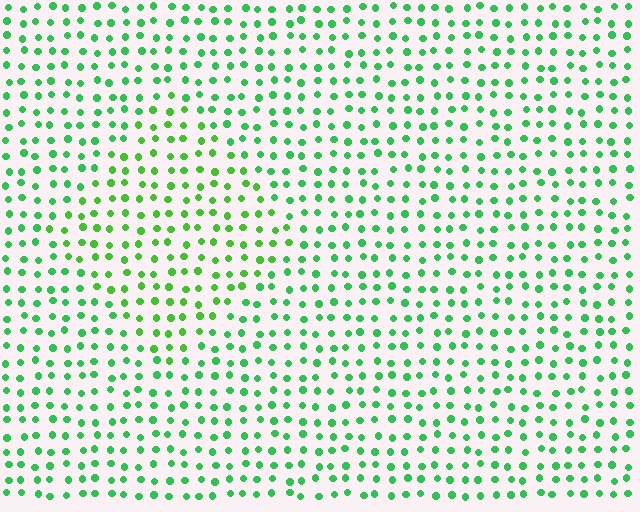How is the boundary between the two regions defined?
The boundary is defined purely by a slight shift in hue (about 23 degrees). Spacing, size, and orientation are identical on both sides.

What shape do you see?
I see a diamond.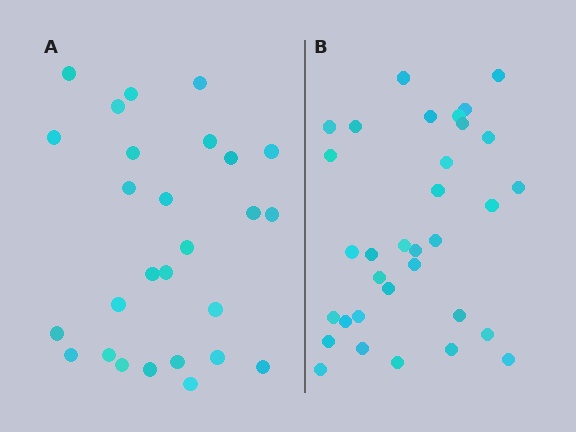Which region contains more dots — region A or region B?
Region B (the right region) has more dots.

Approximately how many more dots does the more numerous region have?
Region B has about 6 more dots than region A.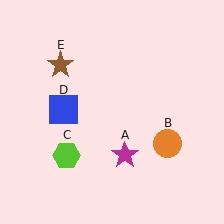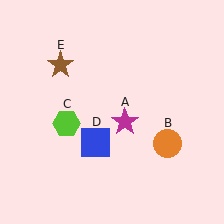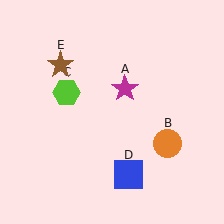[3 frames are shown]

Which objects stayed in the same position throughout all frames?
Orange circle (object B) and brown star (object E) remained stationary.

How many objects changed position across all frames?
3 objects changed position: magenta star (object A), lime hexagon (object C), blue square (object D).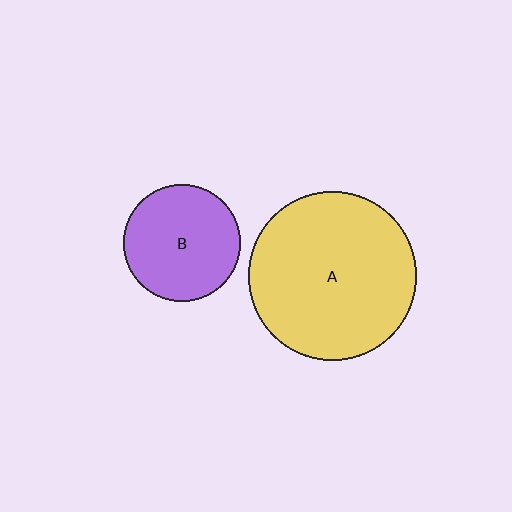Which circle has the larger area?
Circle A (yellow).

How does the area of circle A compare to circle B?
Approximately 2.1 times.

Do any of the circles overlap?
No, none of the circles overlap.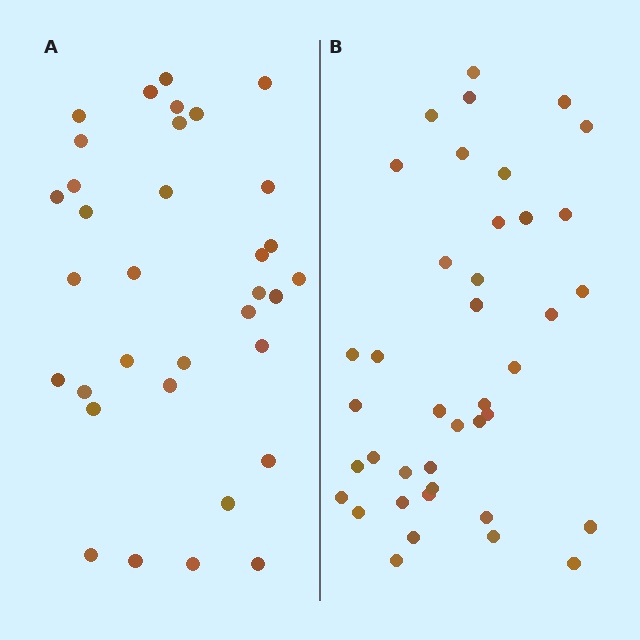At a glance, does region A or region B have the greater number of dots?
Region B (the right region) has more dots.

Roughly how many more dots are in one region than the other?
Region B has about 6 more dots than region A.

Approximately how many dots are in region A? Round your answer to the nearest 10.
About 30 dots. (The exact count is 34, which rounds to 30.)